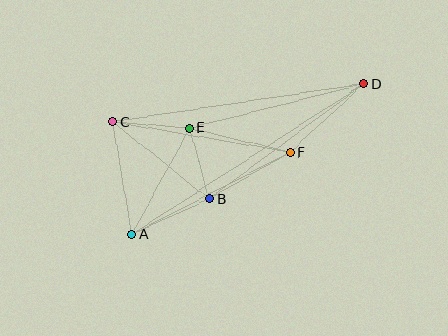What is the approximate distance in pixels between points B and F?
The distance between B and F is approximately 93 pixels.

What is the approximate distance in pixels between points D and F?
The distance between D and F is approximately 101 pixels.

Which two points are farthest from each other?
Points A and D are farthest from each other.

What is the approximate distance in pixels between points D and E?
The distance between D and E is approximately 180 pixels.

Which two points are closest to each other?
Points B and E are closest to each other.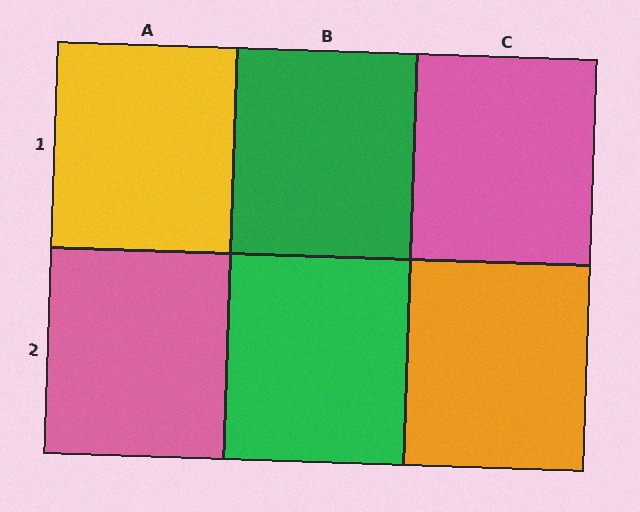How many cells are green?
2 cells are green.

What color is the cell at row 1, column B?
Green.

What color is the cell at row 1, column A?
Yellow.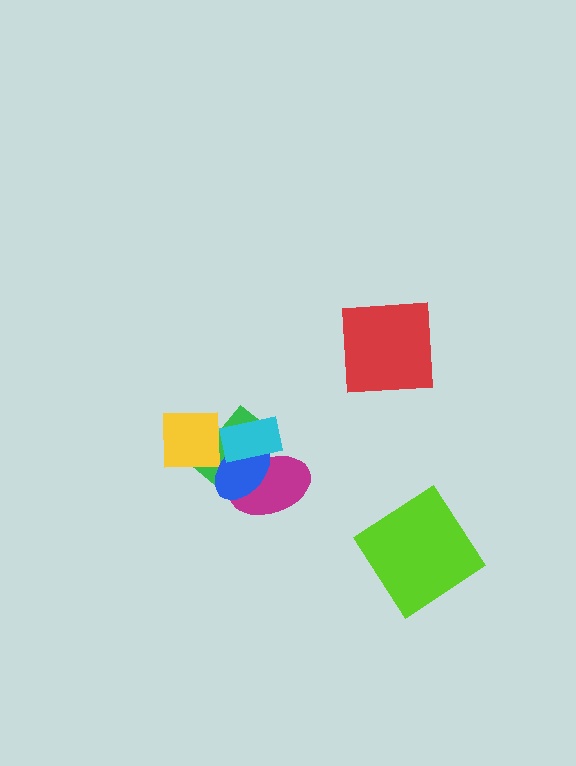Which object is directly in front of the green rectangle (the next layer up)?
The yellow square is directly in front of the green rectangle.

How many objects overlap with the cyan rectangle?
4 objects overlap with the cyan rectangle.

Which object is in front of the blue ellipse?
The cyan rectangle is in front of the blue ellipse.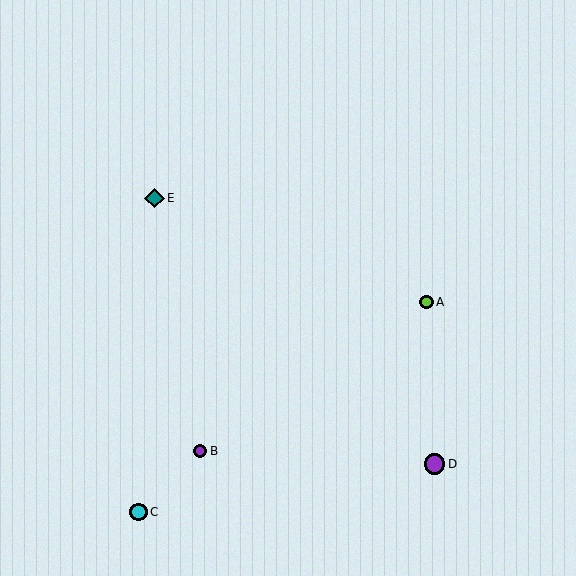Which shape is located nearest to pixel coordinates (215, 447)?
The purple circle (labeled B) at (200, 451) is nearest to that location.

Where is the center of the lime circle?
The center of the lime circle is at (426, 302).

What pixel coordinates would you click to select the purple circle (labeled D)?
Click at (434, 464) to select the purple circle D.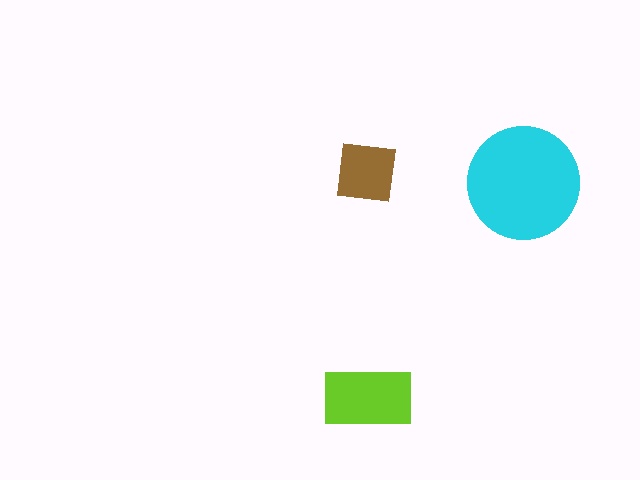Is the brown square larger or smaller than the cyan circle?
Smaller.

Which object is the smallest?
The brown square.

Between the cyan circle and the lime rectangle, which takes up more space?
The cyan circle.